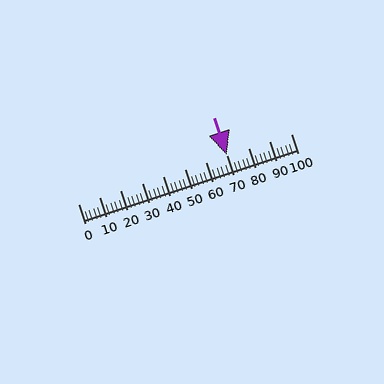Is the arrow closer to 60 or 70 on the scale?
The arrow is closer to 70.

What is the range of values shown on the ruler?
The ruler shows values from 0 to 100.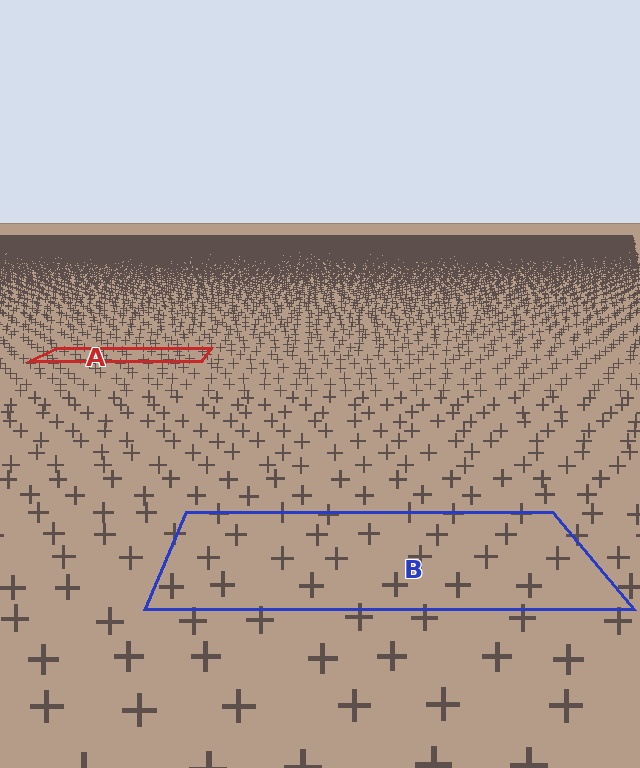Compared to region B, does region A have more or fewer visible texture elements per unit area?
Region A has more texture elements per unit area — they are packed more densely because it is farther away.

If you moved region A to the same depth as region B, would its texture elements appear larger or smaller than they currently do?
They would appear larger. At a closer depth, the same texture elements are projected at a bigger on-screen size.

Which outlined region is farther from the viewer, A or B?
Region A is farther from the viewer — the texture elements inside it appear smaller and more densely packed.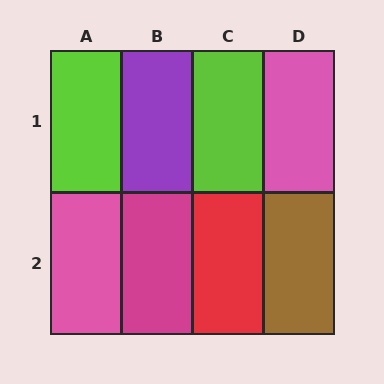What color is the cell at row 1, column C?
Lime.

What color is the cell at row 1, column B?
Purple.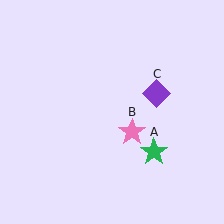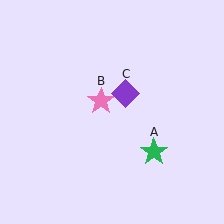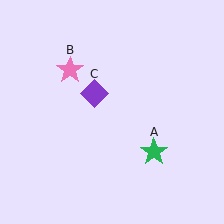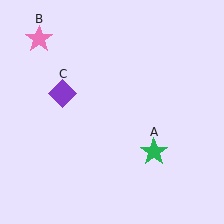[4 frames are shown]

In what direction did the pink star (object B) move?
The pink star (object B) moved up and to the left.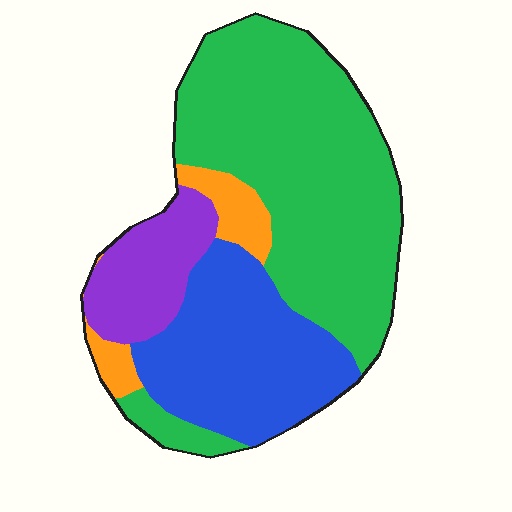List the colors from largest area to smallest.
From largest to smallest: green, blue, purple, orange.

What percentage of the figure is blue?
Blue takes up about one quarter (1/4) of the figure.